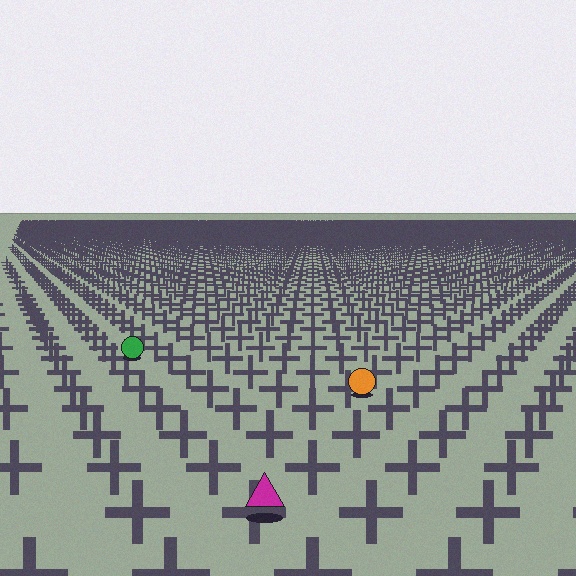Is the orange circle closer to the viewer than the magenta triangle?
No. The magenta triangle is closer — you can tell from the texture gradient: the ground texture is coarser near it.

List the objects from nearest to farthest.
From nearest to farthest: the magenta triangle, the orange circle, the green circle.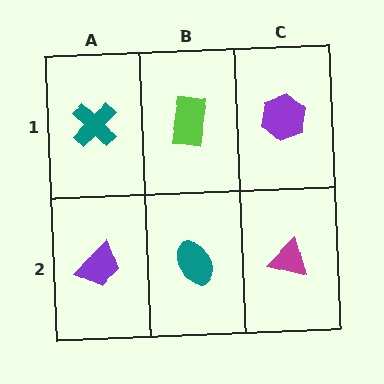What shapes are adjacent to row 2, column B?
A lime rectangle (row 1, column B), a purple trapezoid (row 2, column A), a magenta triangle (row 2, column C).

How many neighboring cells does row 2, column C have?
2.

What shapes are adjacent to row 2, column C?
A purple hexagon (row 1, column C), a teal ellipse (row 2, column B).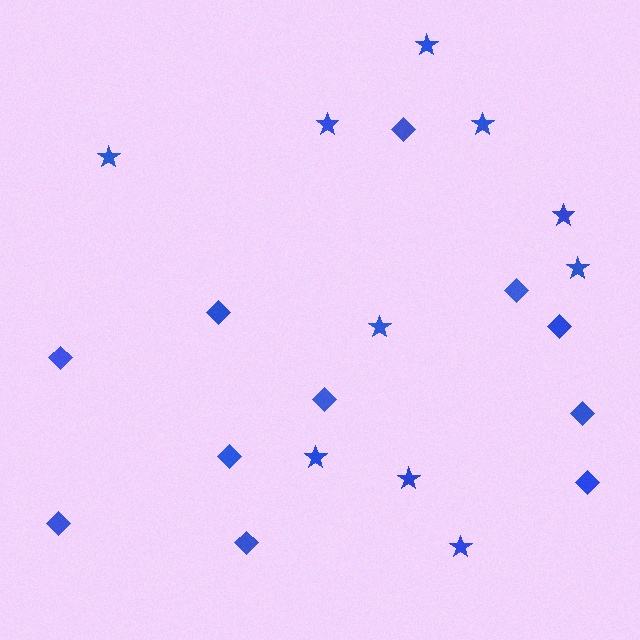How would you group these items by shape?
There are 2 groups: one group of stars (10) and one group of diamonds (11).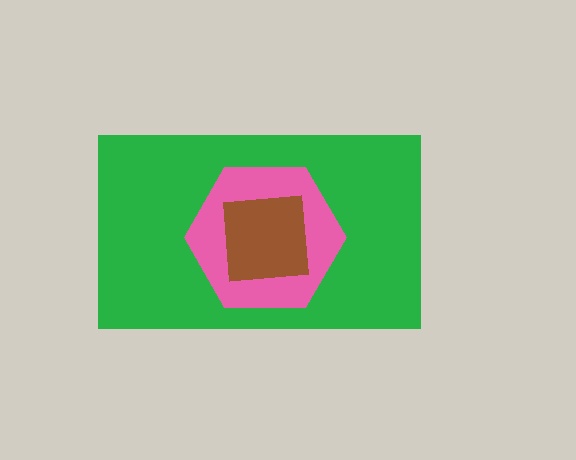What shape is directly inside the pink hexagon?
The brown square.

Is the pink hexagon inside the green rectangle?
Yes.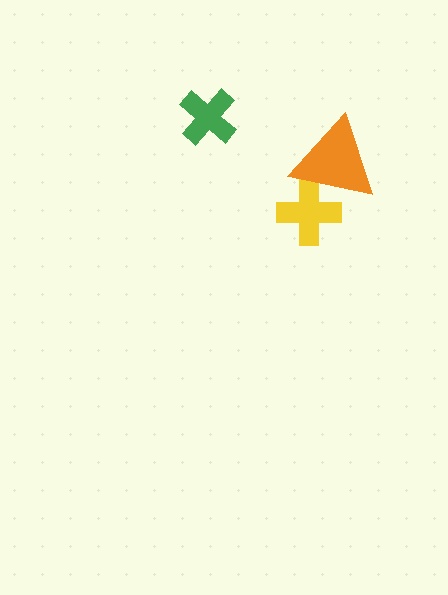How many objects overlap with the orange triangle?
1 object overlaps with the orange triangle.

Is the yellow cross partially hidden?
Yes, it is partially covered by another shape.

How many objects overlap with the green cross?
0 objects overlap with the green cross.